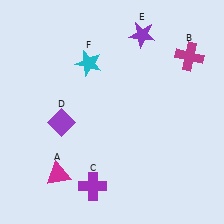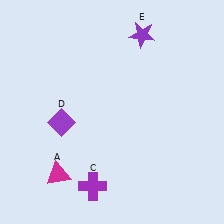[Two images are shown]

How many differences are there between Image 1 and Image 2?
There are 2 differences between the two images.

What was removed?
The cyan star (F), the magenta cross (B) were removed in Image 2.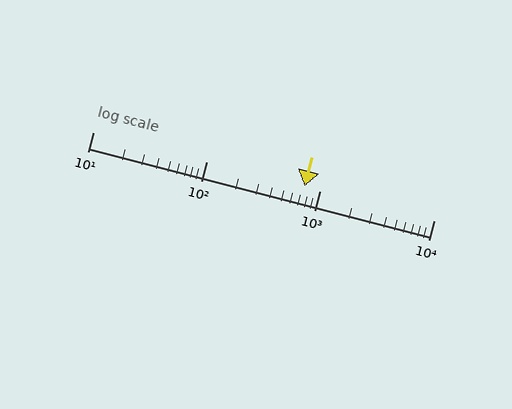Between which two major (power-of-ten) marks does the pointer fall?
The pointer is between 100 and 1000.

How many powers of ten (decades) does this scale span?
The scale spans 3 decades, from 10 to 10000.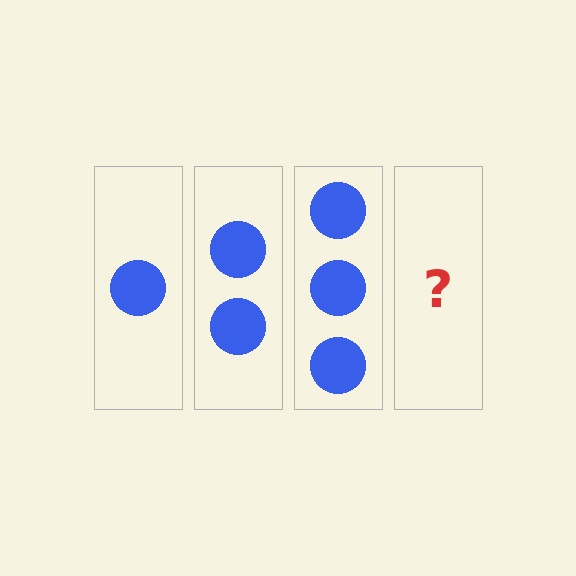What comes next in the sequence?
The next element should be 4 circles.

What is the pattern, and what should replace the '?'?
The pattern is that each step adds one more circle. The '?' should be 4 circles.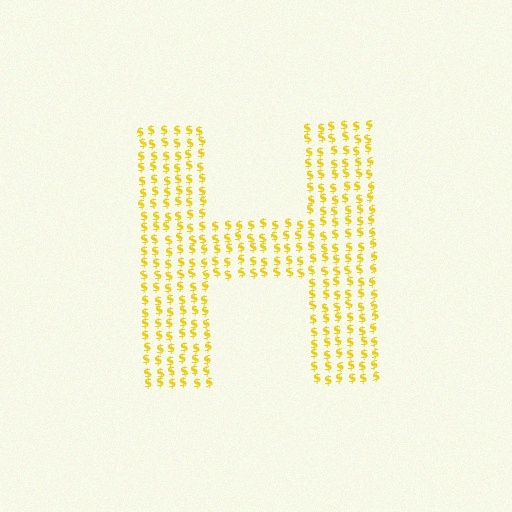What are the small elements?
The small elements are dollar signs.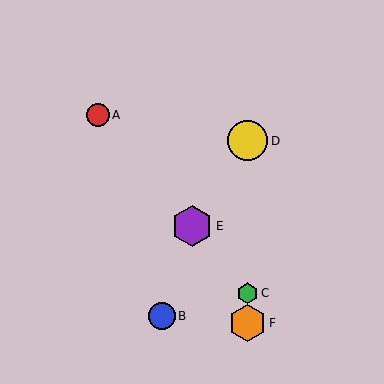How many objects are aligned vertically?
3 objects (C, D, F) are aligned vertically.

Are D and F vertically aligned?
Yes, both are at x≈248.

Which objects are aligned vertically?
Objects C, D, F are aligned vertically.